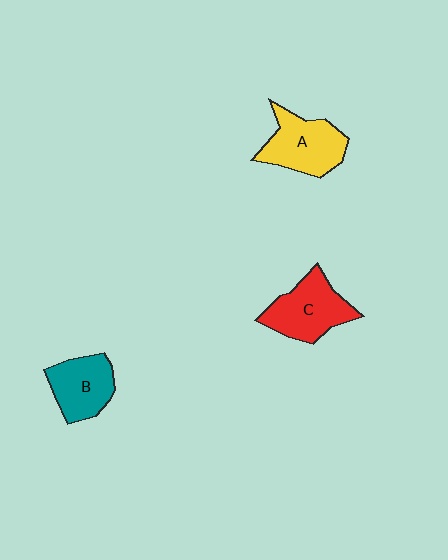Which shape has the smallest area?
Shape B (teal).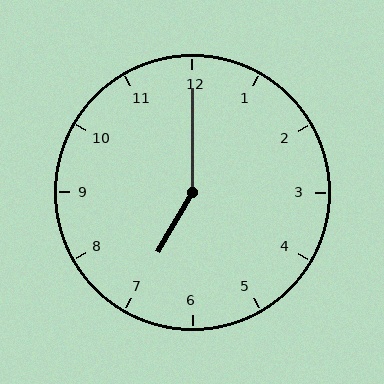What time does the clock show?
7:00.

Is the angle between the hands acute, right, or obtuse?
It is obtuse.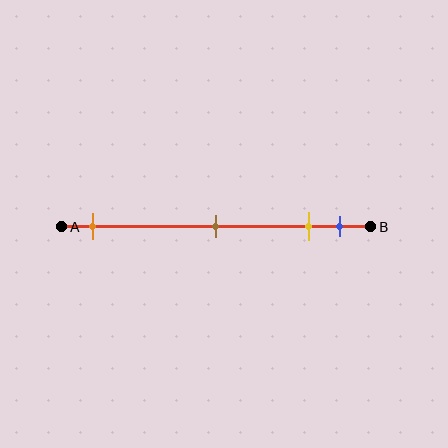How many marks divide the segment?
There are 4 marks dividing the segment.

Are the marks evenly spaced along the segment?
No, the marks are not evenly spaced.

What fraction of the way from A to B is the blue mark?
The blue mark is approximately 90% (0.9) of the way from A to B.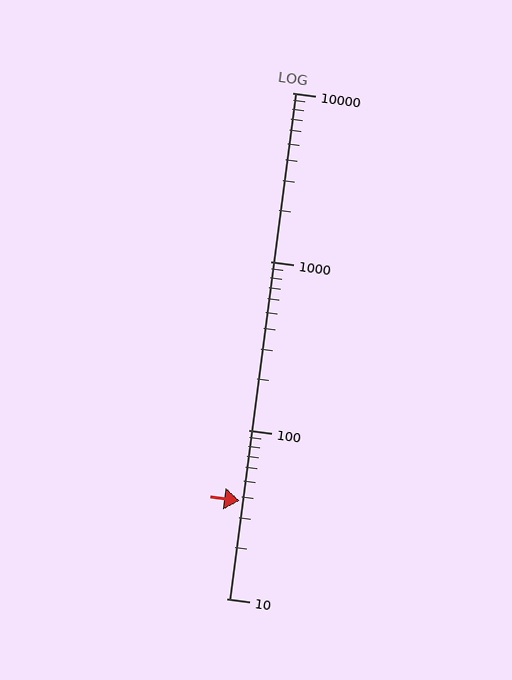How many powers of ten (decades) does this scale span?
The scale spans 3 decades, from 10 to 10000.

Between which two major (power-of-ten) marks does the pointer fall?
The pointer is between 10 and 100.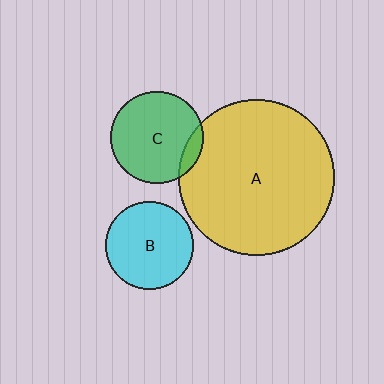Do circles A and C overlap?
Yes.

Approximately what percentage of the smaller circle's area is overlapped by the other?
Approximately 10%.